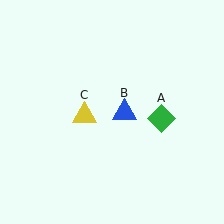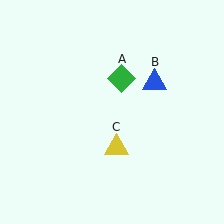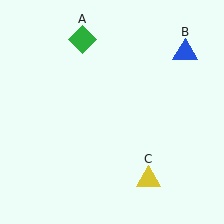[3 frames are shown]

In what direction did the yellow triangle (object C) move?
The yellow triangle (object C) moved down and to the right.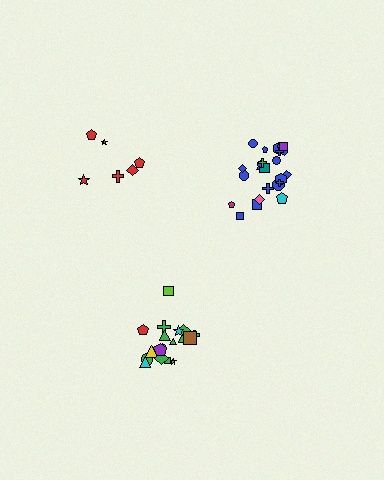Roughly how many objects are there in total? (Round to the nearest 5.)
Roughly 50 objects in total.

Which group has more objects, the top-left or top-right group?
The top-right group.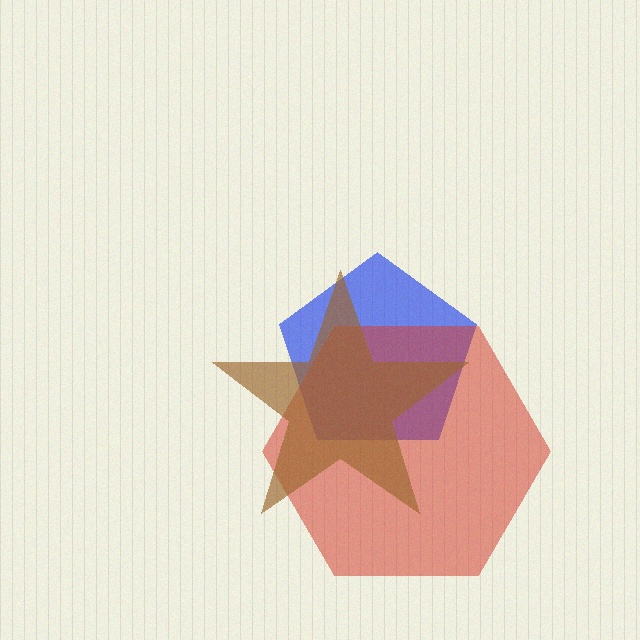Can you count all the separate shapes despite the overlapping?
Yes, there are 3 separate shapes.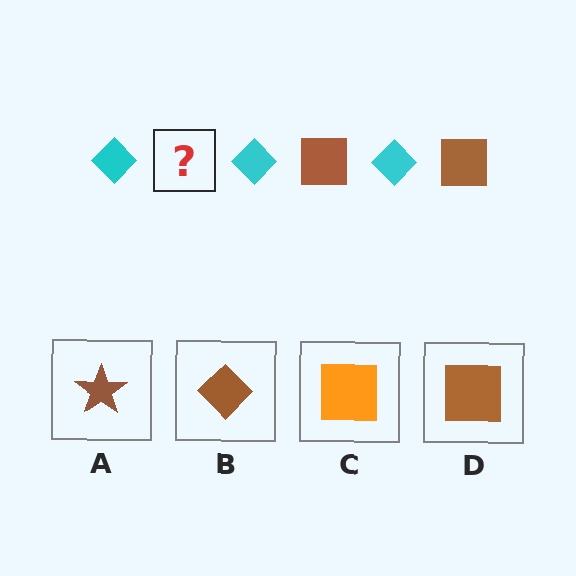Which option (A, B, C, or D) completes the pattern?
D.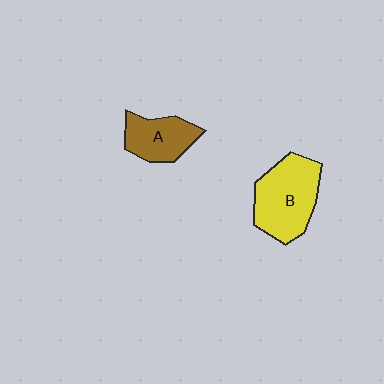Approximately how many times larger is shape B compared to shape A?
Approximately 1.6 times.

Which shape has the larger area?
Shape B (yellow).